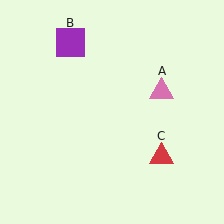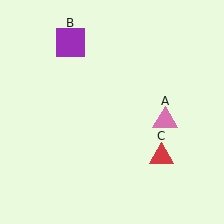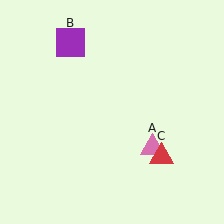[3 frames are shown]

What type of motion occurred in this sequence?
The pink triangle (object A) rotated clockwise around the center of the scene.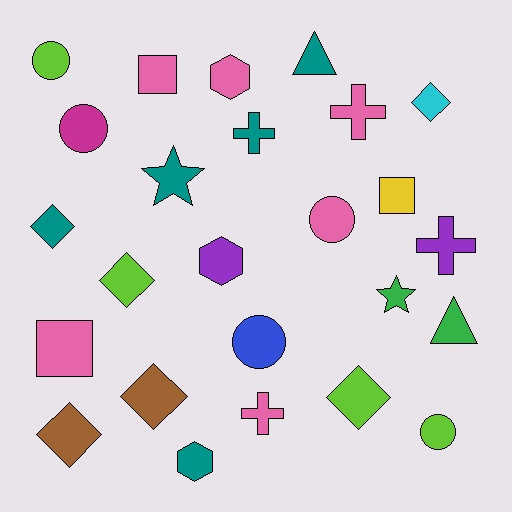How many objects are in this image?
There are 25 objects.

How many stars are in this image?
There are 2 stars.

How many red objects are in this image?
There are no red objects.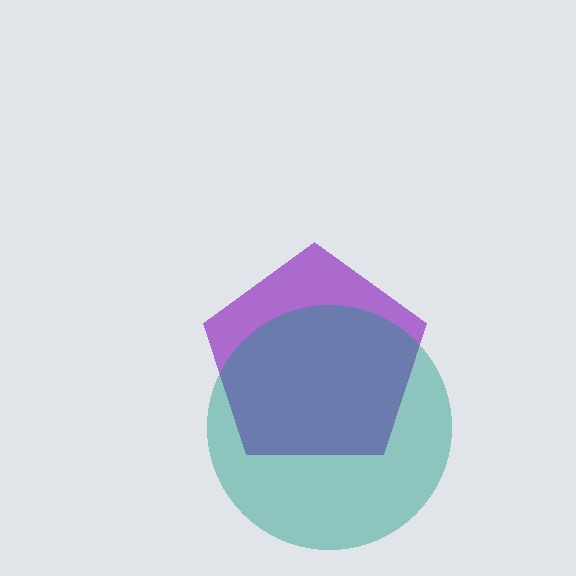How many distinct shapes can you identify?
There are 2 distinct shapes: a purple pentagon, a teal circle.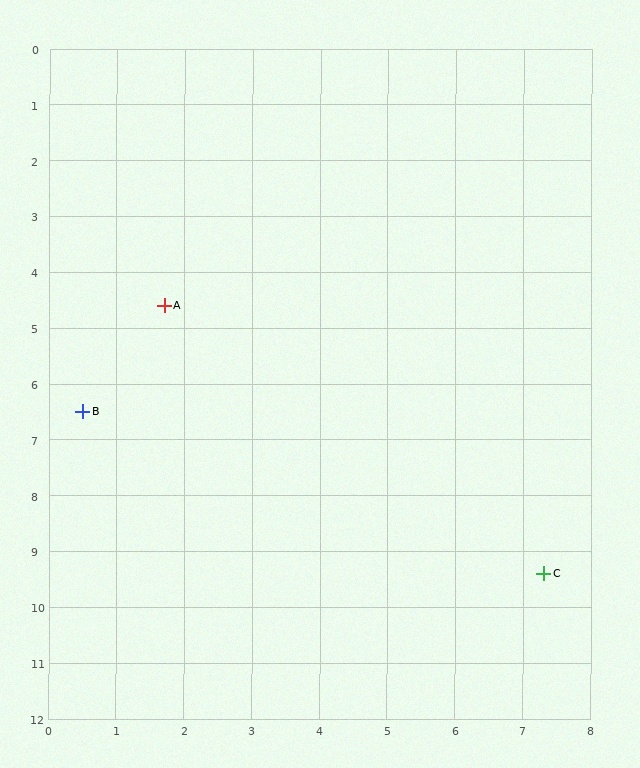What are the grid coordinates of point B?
Point B is at approximately (0.5, 6.5).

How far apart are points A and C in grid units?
Points A and C are about 7.4 grid units apart.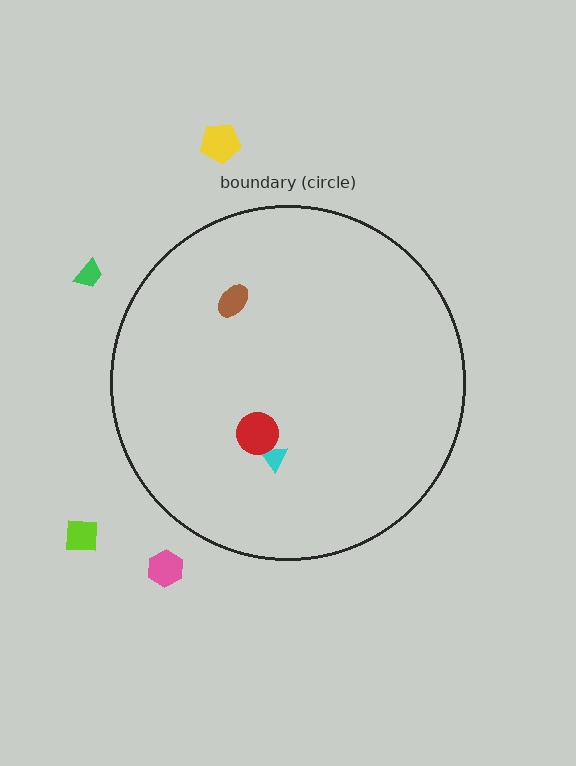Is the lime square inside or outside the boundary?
Outside.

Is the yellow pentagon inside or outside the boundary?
Outside.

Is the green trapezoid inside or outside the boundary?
Outside.